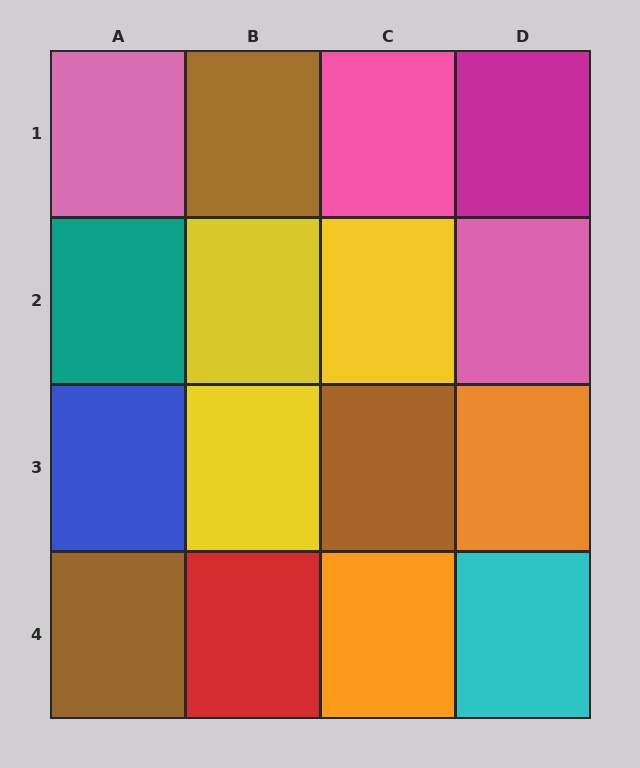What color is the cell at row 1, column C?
Pink.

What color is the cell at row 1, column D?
Magenta.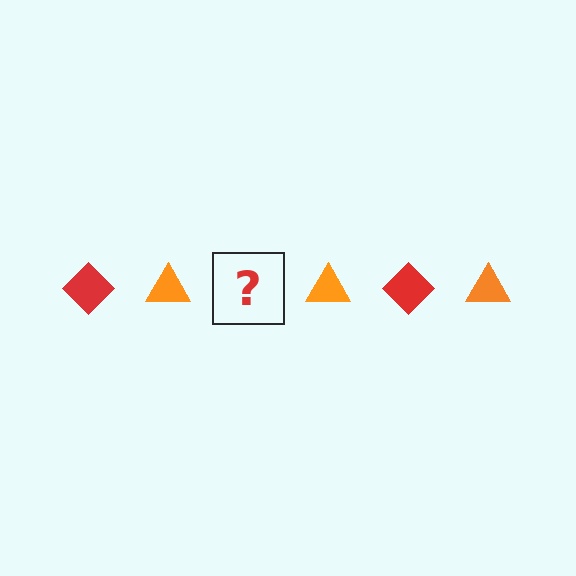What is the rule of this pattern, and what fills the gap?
The rule is that the pattern alternates between red diamond and orange triangle. The gap should be filled with a red diamond.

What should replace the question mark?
The question mark should be replaced with a red diamond.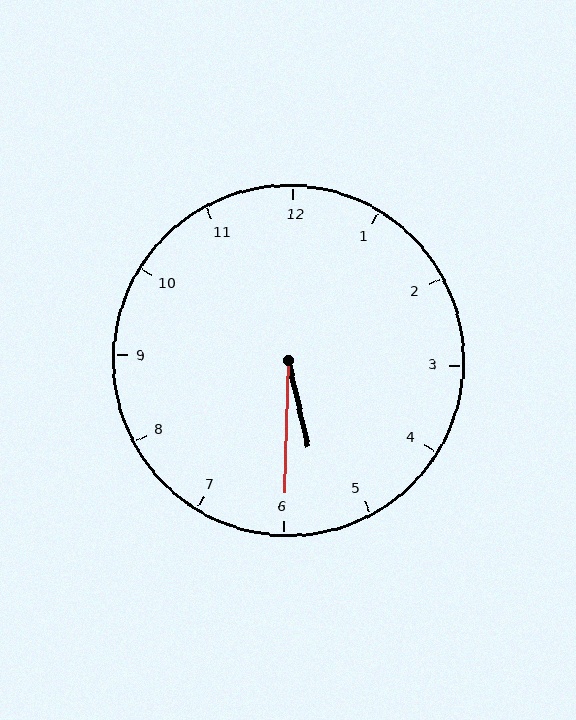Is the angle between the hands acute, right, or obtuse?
It is acute.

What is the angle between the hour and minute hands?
Approximately 15 degrees.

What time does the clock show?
5:30.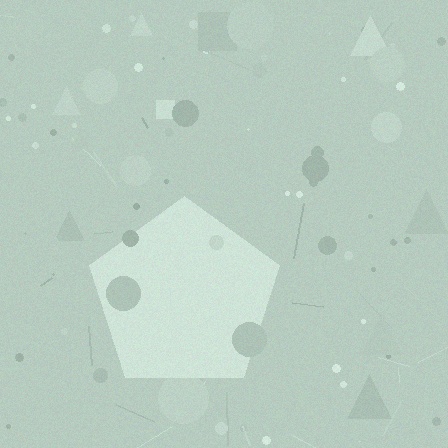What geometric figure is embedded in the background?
A pentagon is embedded in the background.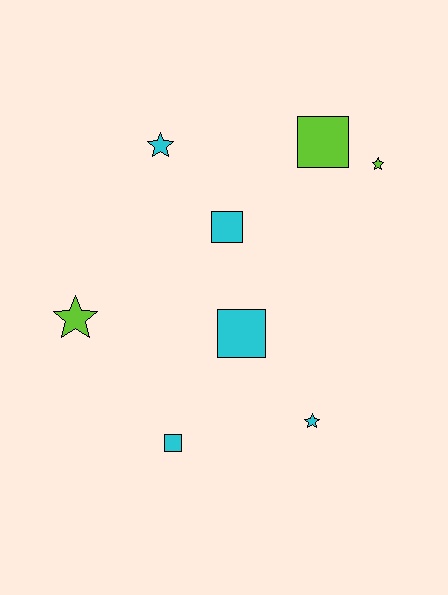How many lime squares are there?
There is 1 lime square.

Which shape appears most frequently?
Star, with 4 objects.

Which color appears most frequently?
Cyan, with 5 objects.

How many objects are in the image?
There are 8 objects.